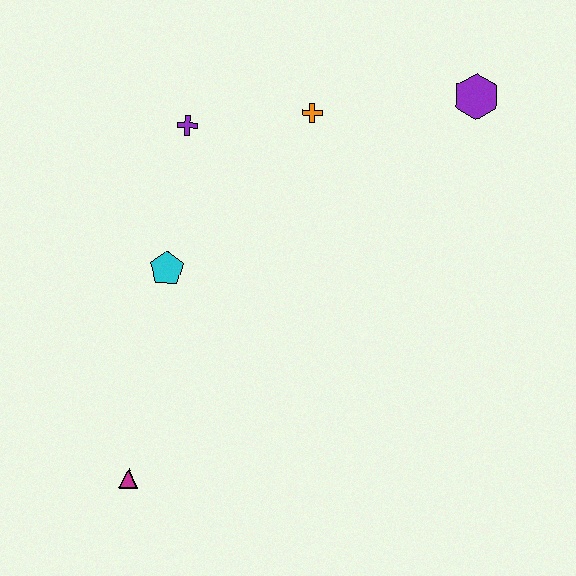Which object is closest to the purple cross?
The orange cross is closest to the purple cross.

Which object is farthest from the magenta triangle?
The purple hexagon is farthest from the magenta triangle.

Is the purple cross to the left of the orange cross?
Yes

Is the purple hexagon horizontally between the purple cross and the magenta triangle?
No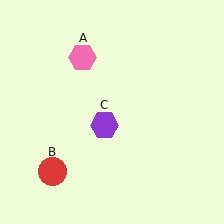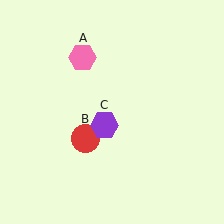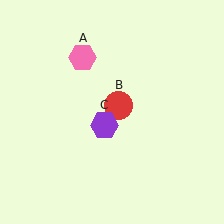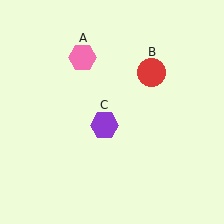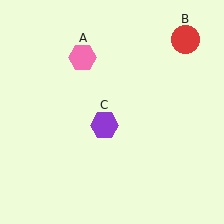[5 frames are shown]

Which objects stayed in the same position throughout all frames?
Pink hexagon (object A) and purple hexagon (object C) remained stationary.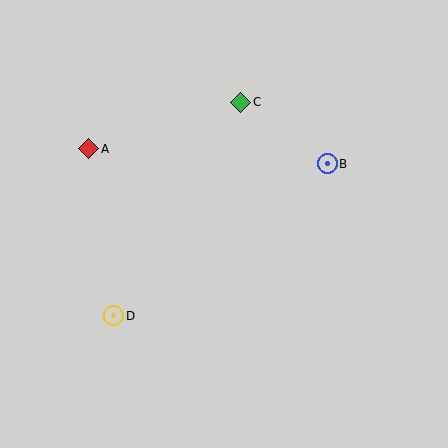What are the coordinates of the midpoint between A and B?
The midpoint between A and B is at (208, 156).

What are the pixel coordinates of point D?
Point D is at (114, 316).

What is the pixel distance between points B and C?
The distance between B and C is 106 pixels.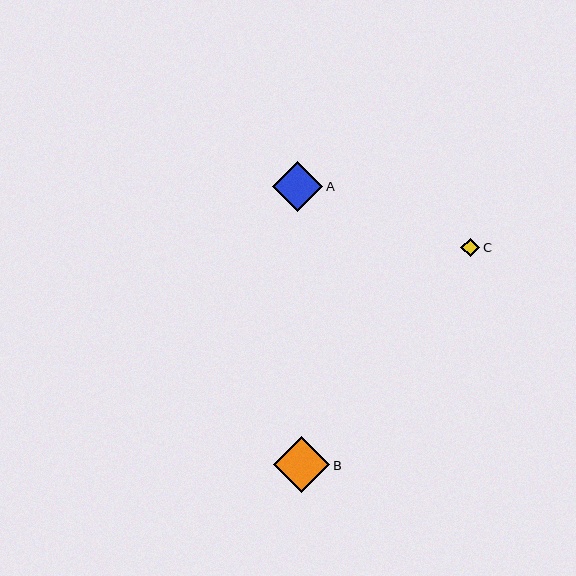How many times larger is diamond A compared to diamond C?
Diamond A is approximately 2.7 times the size of diamond C.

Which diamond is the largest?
Diamond B is the largest with a size of approximately 56 pixels.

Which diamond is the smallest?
Diamond C is the smallest with a size of approximately 19 pixels.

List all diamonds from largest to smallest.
From largest to smallest: B, A, C.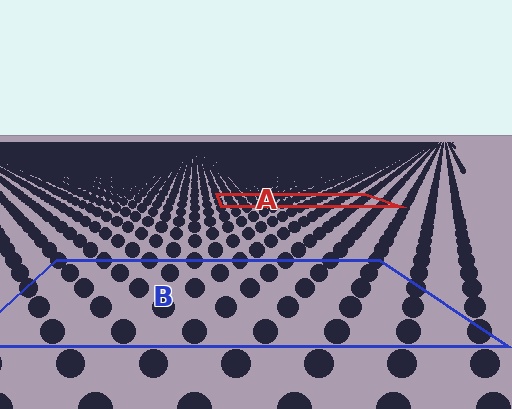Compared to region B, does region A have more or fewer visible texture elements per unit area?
Region A has more texture elements per unit area — they are packed more densely because it is farther away.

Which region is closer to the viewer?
Region B is closer. The texture elements there are larger and more spread out.